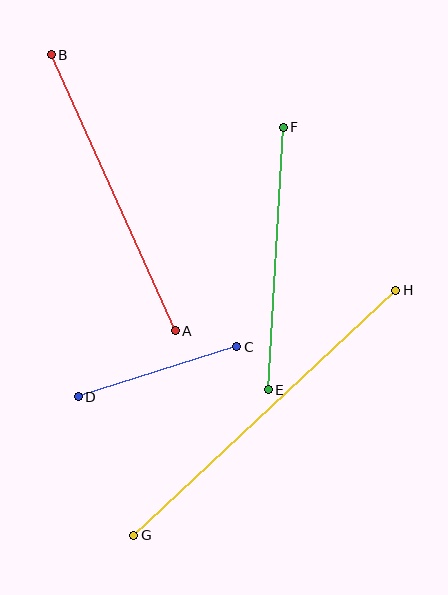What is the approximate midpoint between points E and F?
The midpoint is at approximately (276, 259) pixels.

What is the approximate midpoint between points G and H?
The midpoint is at approximately (265, 413) pixels.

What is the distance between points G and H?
The distance is approximately 359 pixels.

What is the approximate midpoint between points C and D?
The midpoint is at approximately (157, 372) pixels.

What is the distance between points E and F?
The distance is approximately 263 pixels.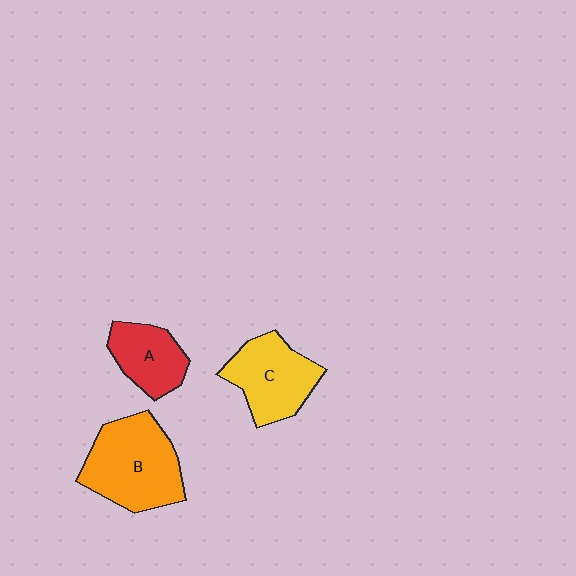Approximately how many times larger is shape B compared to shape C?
Approximately 1.3 times.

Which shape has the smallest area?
Shape A (red).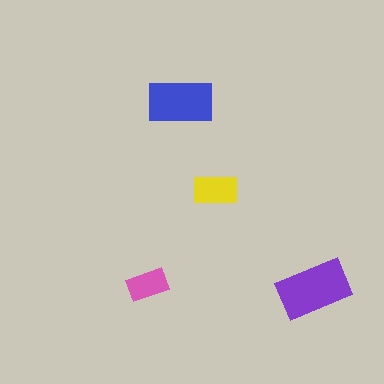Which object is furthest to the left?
The pink rectangle is leftmost.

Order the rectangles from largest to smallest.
the purple one, the blue one, the yellow one, the pink one.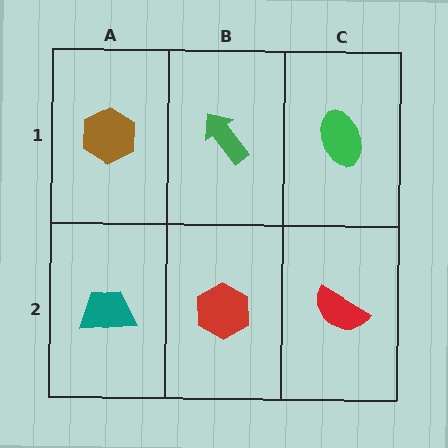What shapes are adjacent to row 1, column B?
A red hexagon (row 2, column B), a brown hexagon (row 1, column A), a green ellipse (row 1, column C).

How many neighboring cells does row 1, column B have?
3.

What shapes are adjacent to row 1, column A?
A teal trapezoid (row 2, column A), a green arrow (row 1, column B).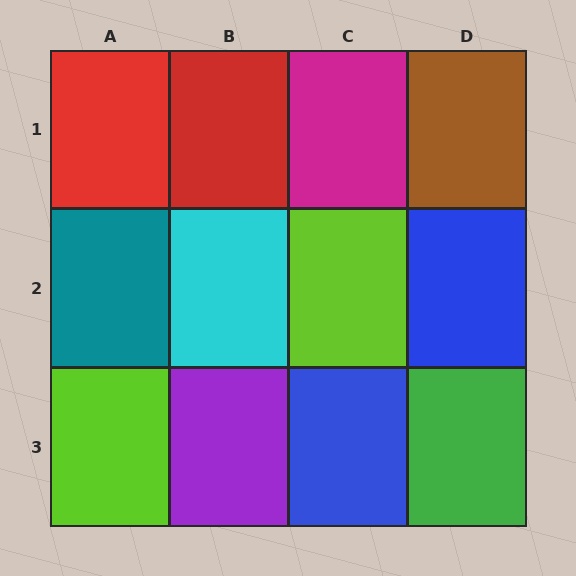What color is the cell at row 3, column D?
Green.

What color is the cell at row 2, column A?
Teal.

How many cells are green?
1 cell is green.